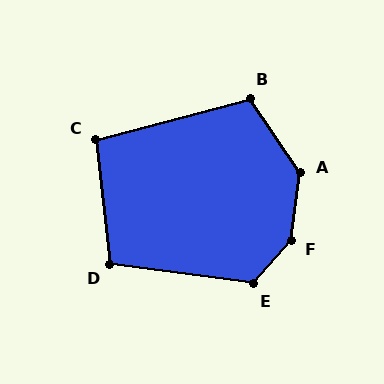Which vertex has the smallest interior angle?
C, at approximately 98 degrees.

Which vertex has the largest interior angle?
F, at approximately 147 degrees.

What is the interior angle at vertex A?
Approximately 138 degrees (obtuse).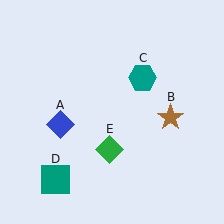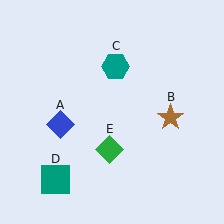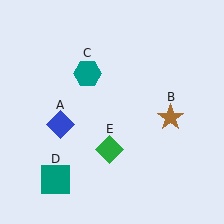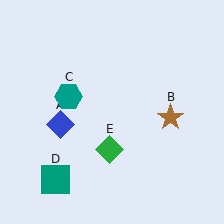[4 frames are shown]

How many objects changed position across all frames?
1 object changed position: teal hexagon (object C).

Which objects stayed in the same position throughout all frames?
Blue diamond (object A) and brown star (object B) and teal square (object D) and green diamond (object E) remained stationary.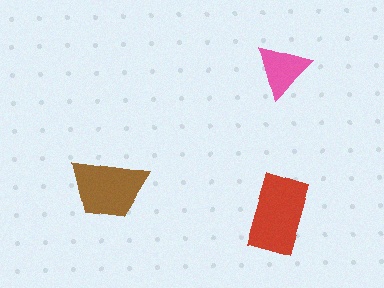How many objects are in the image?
There are 3 objects in the image.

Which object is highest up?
The pink triangle is topmost.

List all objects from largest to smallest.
The red rectangle, the brown trapezoid, the pink triangle.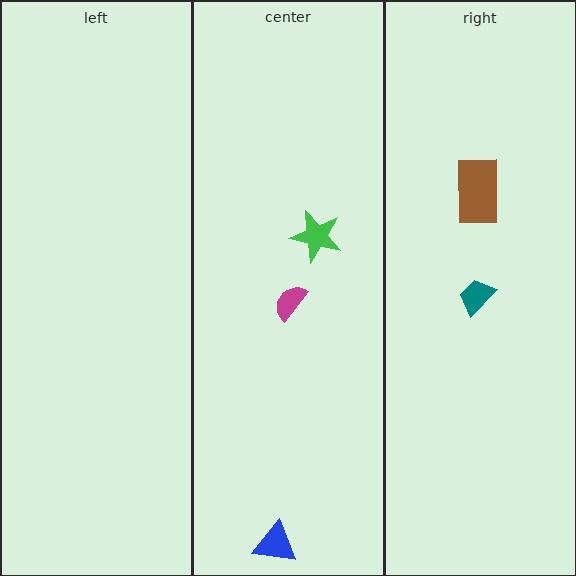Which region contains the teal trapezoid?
The right region.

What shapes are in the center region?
The green star, the magenta semicircle, the blue triangle.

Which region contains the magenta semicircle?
The center region.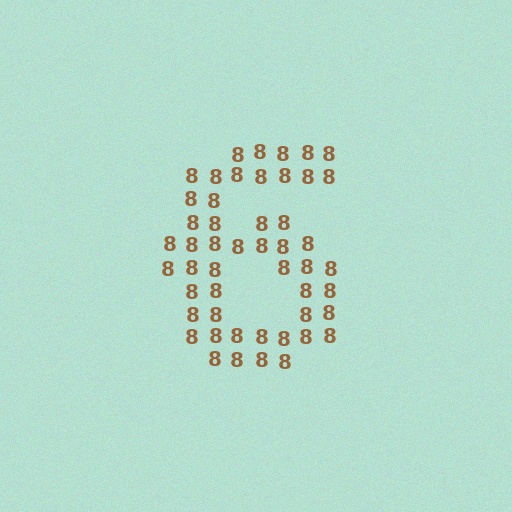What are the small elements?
The small elements are digit 8's.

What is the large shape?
The large shape is the digit 6.